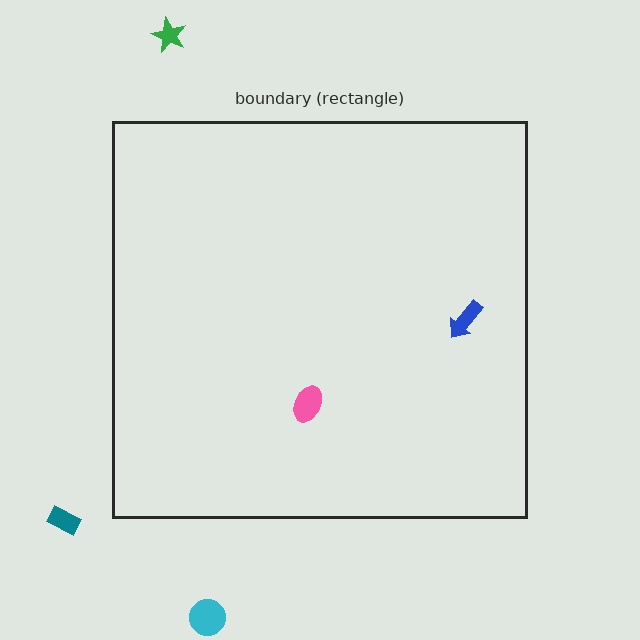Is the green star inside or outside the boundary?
Outside.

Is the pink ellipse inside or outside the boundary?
Inside.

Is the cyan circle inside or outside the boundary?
Outside.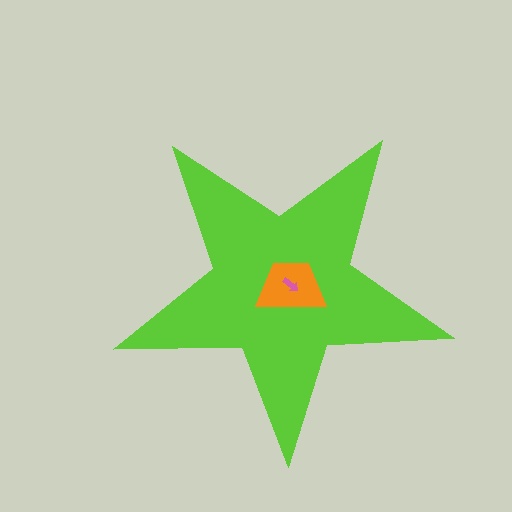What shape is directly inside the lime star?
The orange trapezoid.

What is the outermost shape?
The lime star.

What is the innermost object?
The pink arrow.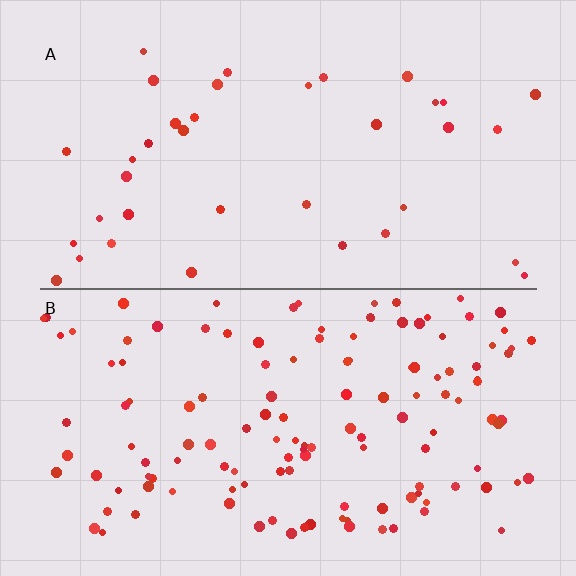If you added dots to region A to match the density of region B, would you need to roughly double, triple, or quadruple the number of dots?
Approximately quadruple.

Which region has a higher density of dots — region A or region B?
B (the bottom).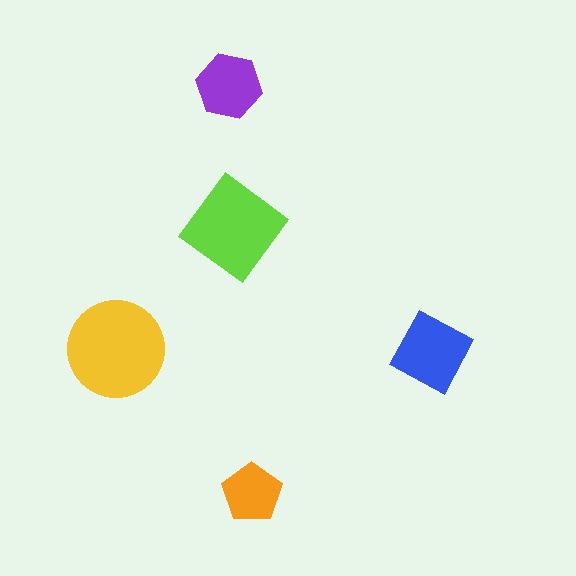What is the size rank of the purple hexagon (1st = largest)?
4th.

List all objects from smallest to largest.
The orange pentagon, the purple hexagon, the blue diamond, the lime diamond, the yellow circle.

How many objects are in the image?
There are 5 objects in the image.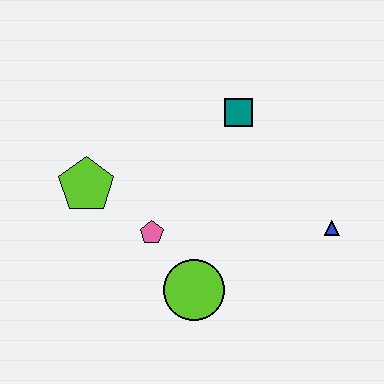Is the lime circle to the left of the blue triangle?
Yes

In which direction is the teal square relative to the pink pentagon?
The teal square is above the pink pentagon.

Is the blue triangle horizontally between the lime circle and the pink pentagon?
No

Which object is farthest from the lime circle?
The teal square is farthest from the lime circle.